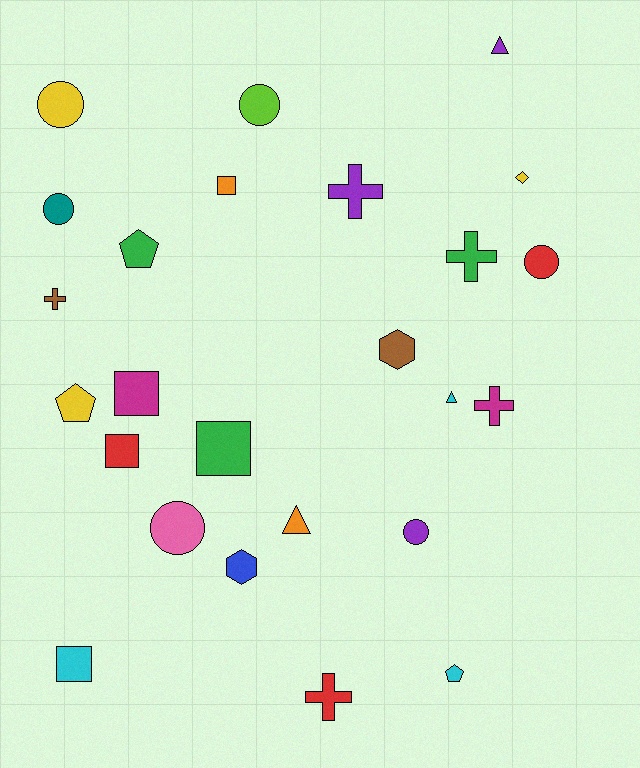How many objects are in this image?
There are 25 objects.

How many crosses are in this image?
There are 5 crosses.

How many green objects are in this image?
There are 3 green objects.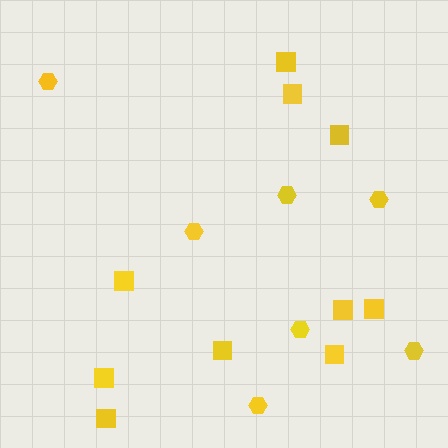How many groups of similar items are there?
There are 2 groups: one group of squares (10) and one group of hexagons (7).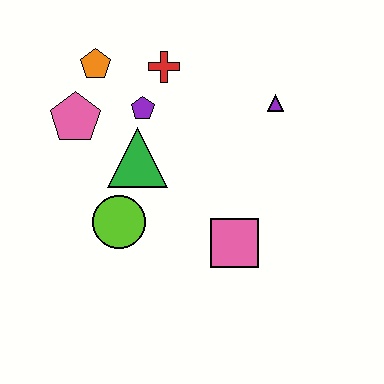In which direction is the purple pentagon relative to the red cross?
The purple pentagon is below the red cross.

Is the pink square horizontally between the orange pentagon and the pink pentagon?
No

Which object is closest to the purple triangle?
The red cross is closest to the purple triangle.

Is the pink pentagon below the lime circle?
No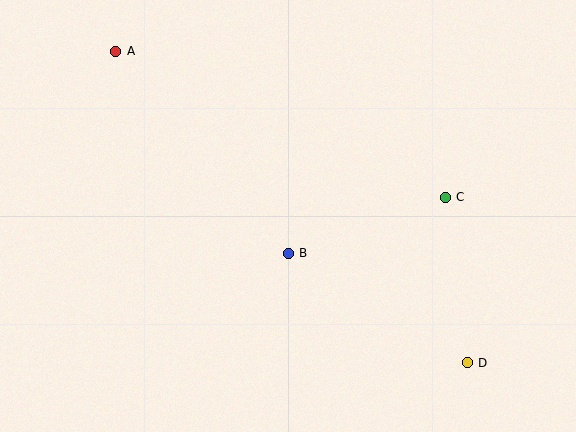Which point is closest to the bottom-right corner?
Point D is closest to the bottom-right corner.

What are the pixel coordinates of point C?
Point C is at (445, 197).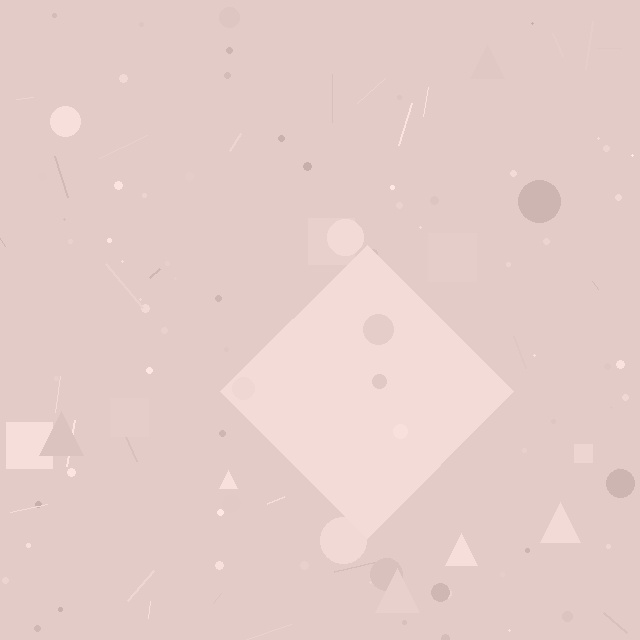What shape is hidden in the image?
A diamond is hidden in the image.